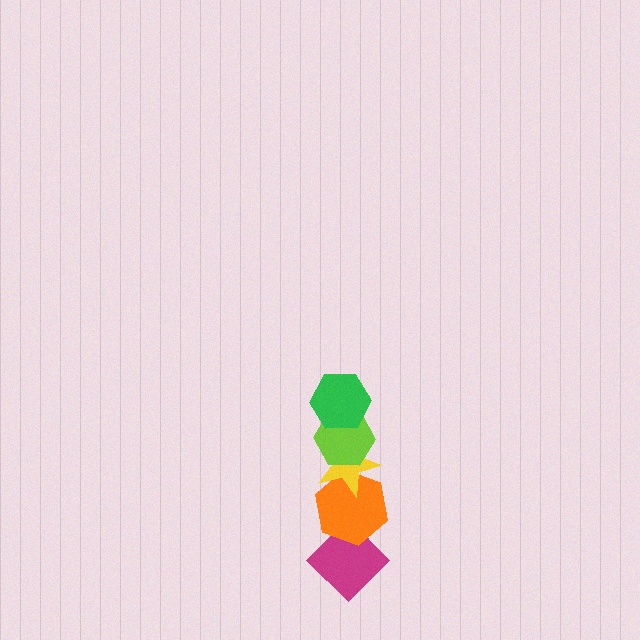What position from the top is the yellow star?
The yellow star is 3rd from the top.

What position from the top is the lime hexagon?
The lime hexagon is 2nd from the top.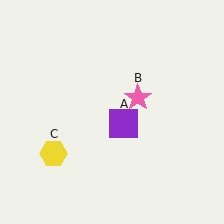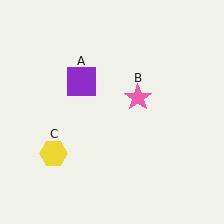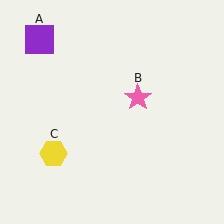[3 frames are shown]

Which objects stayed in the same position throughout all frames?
Pink star (object B) and yellow hexagon (object C) remained stationary.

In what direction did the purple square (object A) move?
The purple square (object A) moved up and to the left.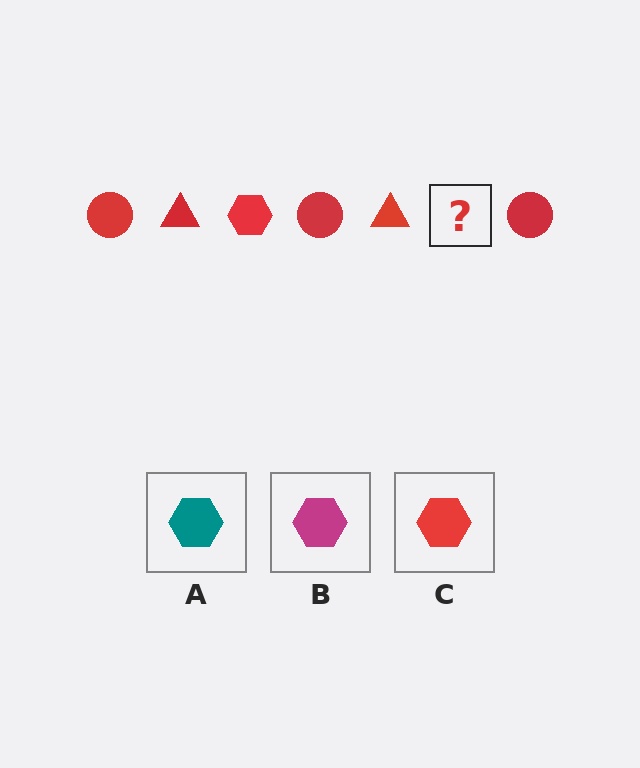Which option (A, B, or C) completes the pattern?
C.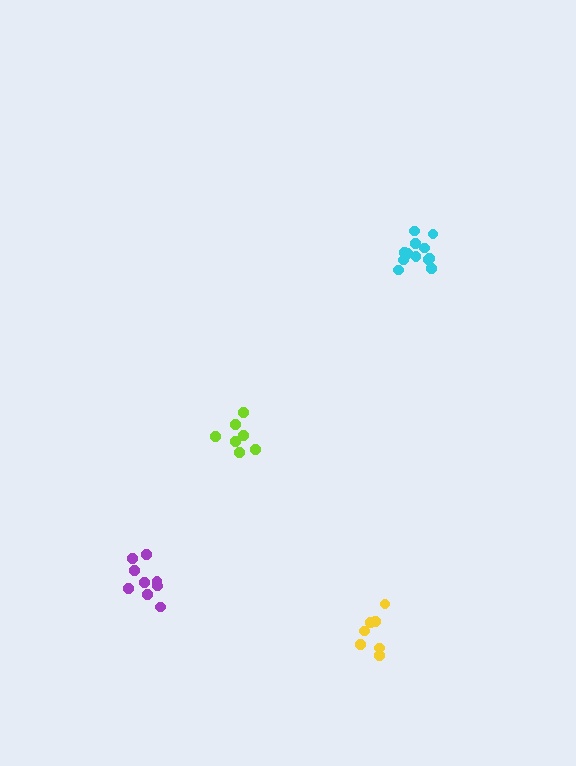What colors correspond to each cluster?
The clusters are colored: lime, yellow, purple, cyan.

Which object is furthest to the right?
The cyan cluster is rightmost.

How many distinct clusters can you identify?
There are 4 distinct clusters.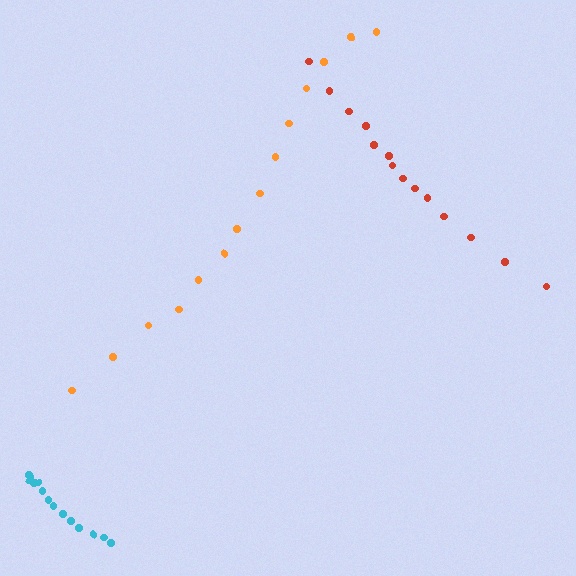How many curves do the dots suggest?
There are 3 distinct paths.